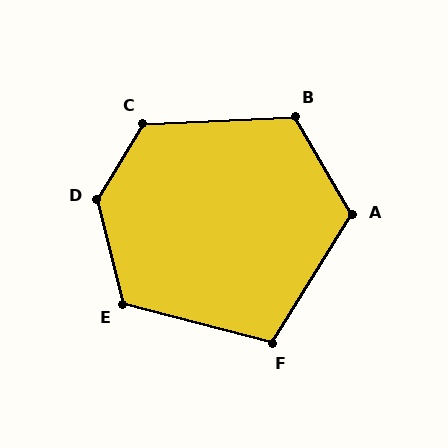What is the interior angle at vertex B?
Approximately 118 degrees (obtuse).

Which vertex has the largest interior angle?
D, at approximately 135 degrees.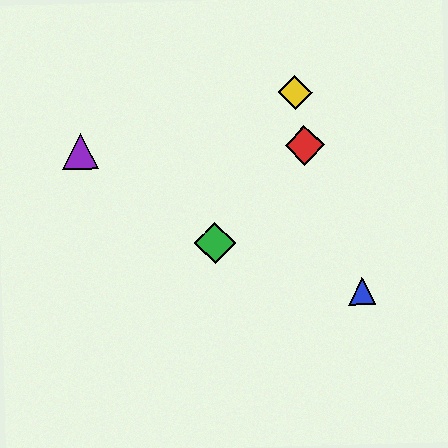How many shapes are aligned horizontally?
2 shapes (the red diamond, the purple triangle) are aligned horizontally.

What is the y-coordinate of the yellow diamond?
The yellow diamond is at y≈93.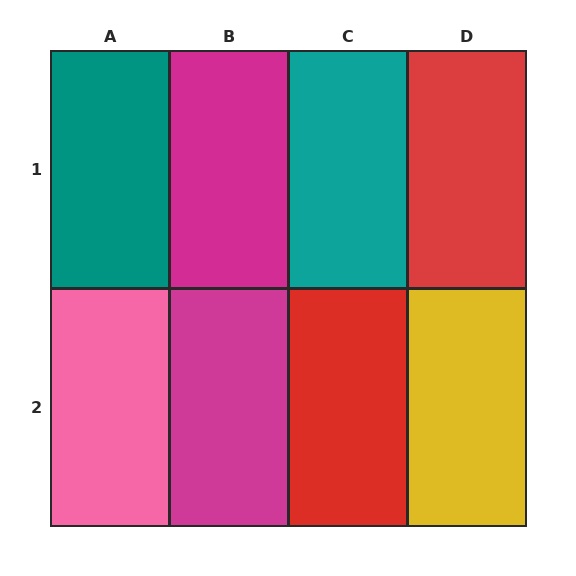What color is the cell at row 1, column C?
Teal.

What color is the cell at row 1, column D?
Red.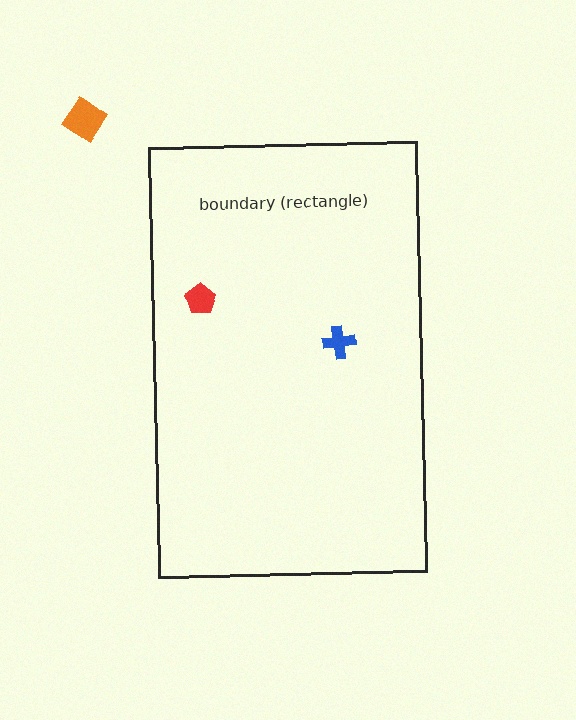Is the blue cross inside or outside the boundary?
Inside.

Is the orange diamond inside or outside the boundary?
Outside.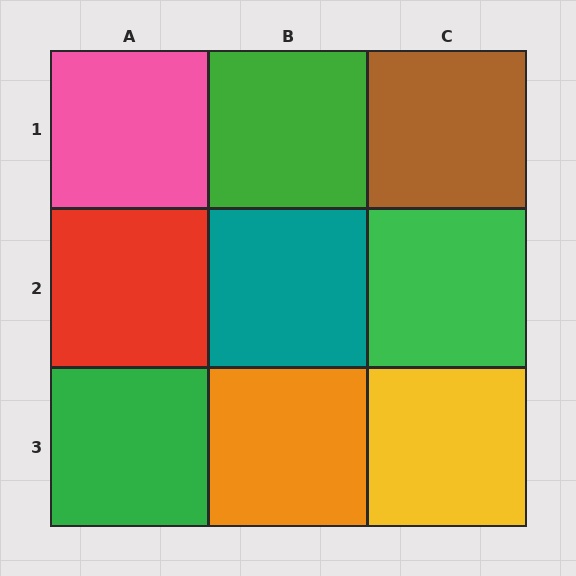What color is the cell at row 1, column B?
Green.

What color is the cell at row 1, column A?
Pink.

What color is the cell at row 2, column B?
Teal.